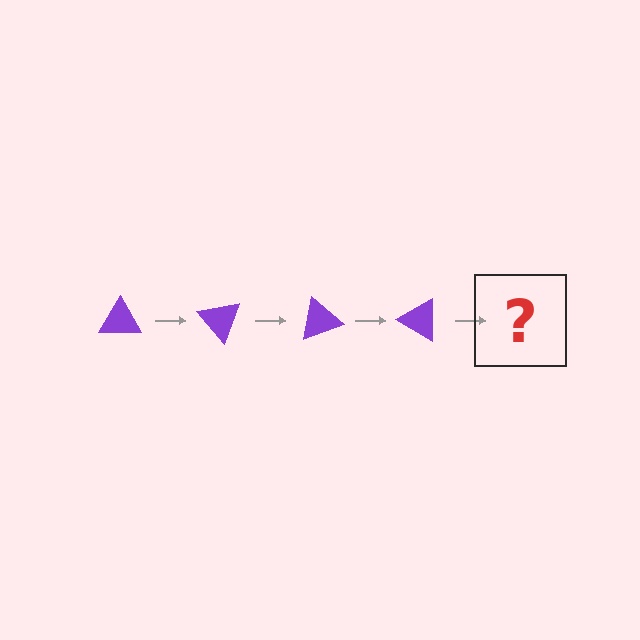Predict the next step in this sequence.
The next step is a purple triangle rotated 200 degrees.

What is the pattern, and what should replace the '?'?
The pattern is that the triangle rotates 50 degrees each step. The '?' should be a purple triangle rotated 200 degrees.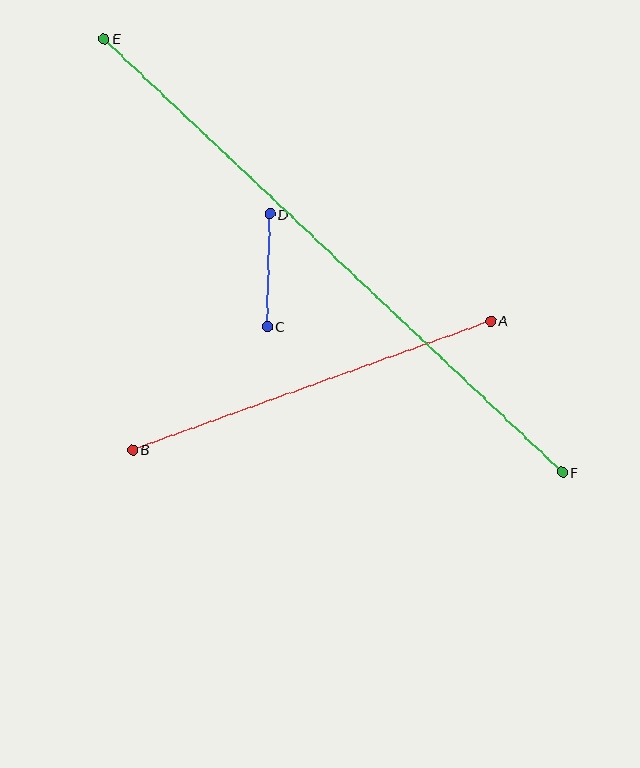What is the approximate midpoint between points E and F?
The midpoint is at approximately (333, 255) pixels.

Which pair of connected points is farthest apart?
Points E and F are farthest apart.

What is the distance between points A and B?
The distance is approximately 380 pixels.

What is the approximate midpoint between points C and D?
The midpoint is at approximately (269, 270) pixels.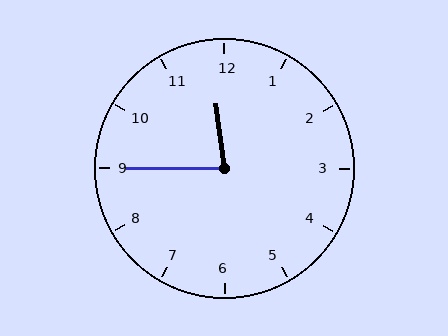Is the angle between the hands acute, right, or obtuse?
It is acute.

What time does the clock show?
11:45.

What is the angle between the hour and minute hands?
Approximately 82 degrees.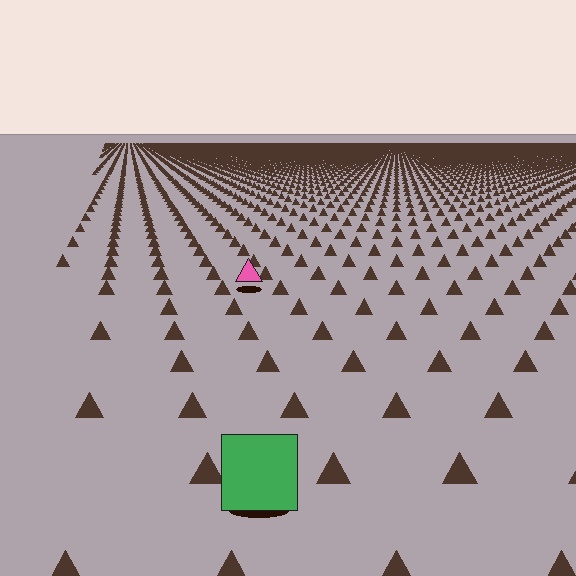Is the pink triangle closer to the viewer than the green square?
No. The green square is closer — you can tell from the texture gradient: the ground texture is coarser near it.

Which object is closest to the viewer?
The green square is closest. The texture marks near it are larger and more spread out.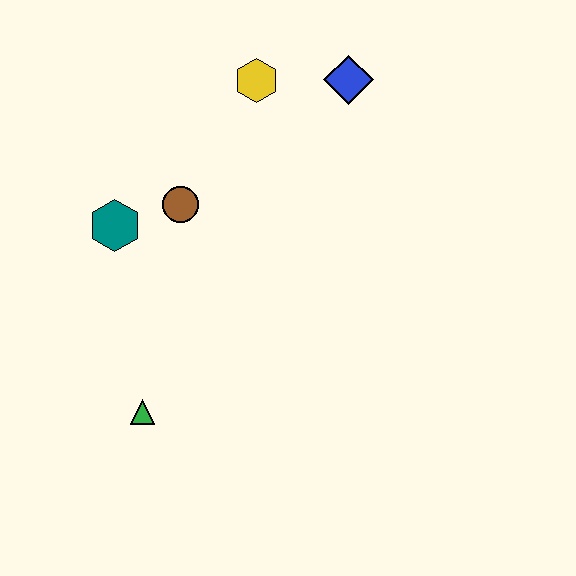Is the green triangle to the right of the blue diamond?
No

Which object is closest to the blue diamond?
The yellow hexagon is closest to the blue diamond.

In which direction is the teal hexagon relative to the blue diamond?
The teal hexagon is to the left of the blue diamond.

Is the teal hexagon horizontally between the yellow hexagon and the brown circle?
No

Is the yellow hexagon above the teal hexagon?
Yes